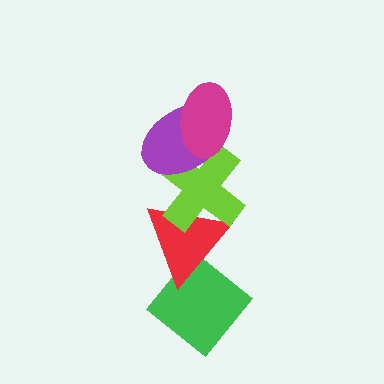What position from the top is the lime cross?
The lime cross is 3rd from the top.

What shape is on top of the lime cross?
The purple ellipse is on top of the lime cross.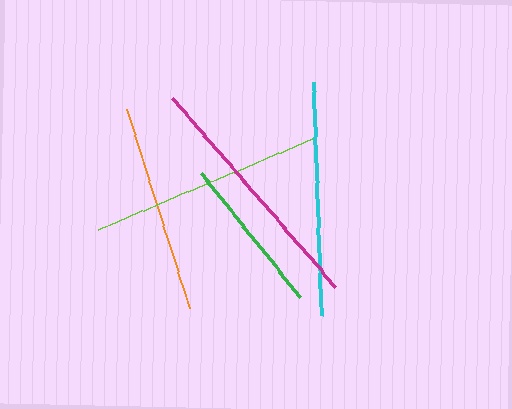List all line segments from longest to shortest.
From longest to shortest: magenta, lime, cyan, orange, green.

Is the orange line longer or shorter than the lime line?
The lime line is longer than the orange line.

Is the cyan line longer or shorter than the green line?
The cyan line is longer than the green line.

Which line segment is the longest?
The magenta line is the longest at approximately 249 pixels.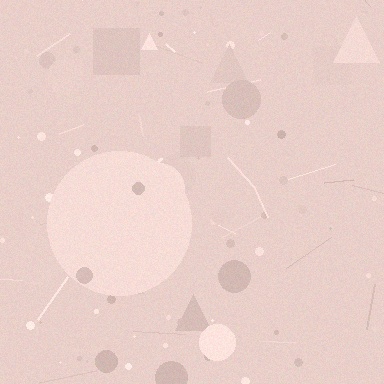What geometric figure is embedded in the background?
A circle is embedded in the background.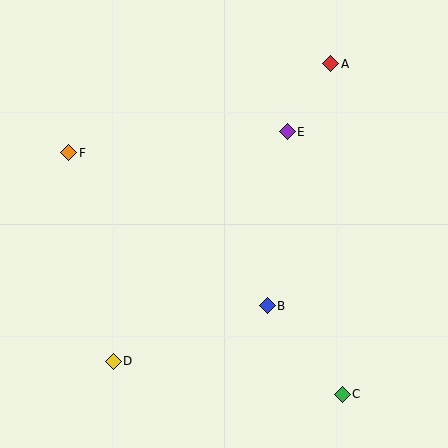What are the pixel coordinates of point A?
Point A is at (331, 64).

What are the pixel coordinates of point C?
Point C is at (342, 394).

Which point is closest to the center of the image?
Point B at (267, 306) is closest to the center.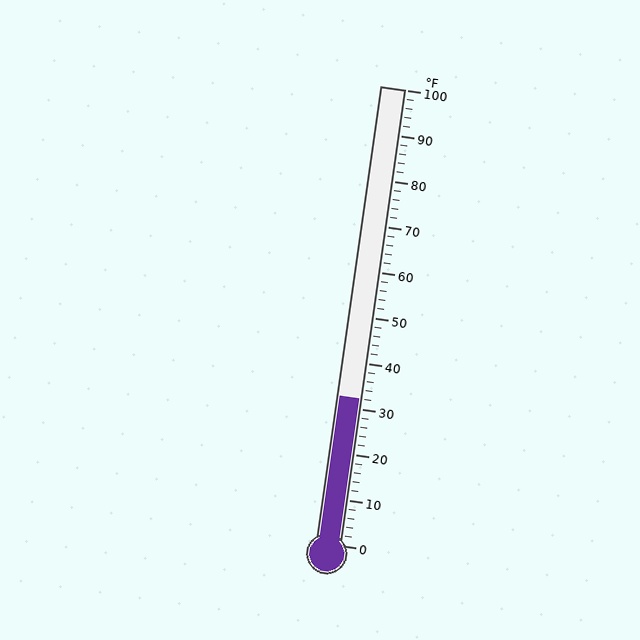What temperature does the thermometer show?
The thermometer shows approximately 32°F.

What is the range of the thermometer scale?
The thermometer scale ranges from 0°F to 100°F.